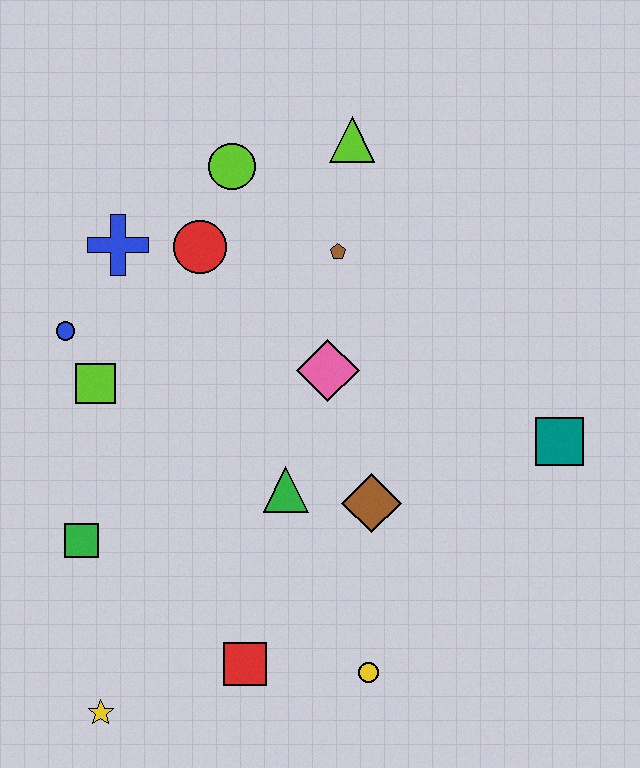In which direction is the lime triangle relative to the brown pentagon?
The lime triangle is above the brown pentagon.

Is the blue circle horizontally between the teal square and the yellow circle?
No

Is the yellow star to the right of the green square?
Yes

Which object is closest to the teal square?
The brown diamond is closest to the teal square.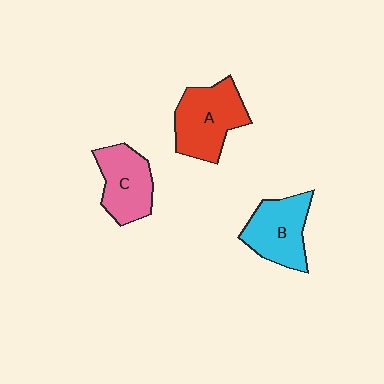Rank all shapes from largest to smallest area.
From largest to smallest: A (red), B (cyan), C (pink).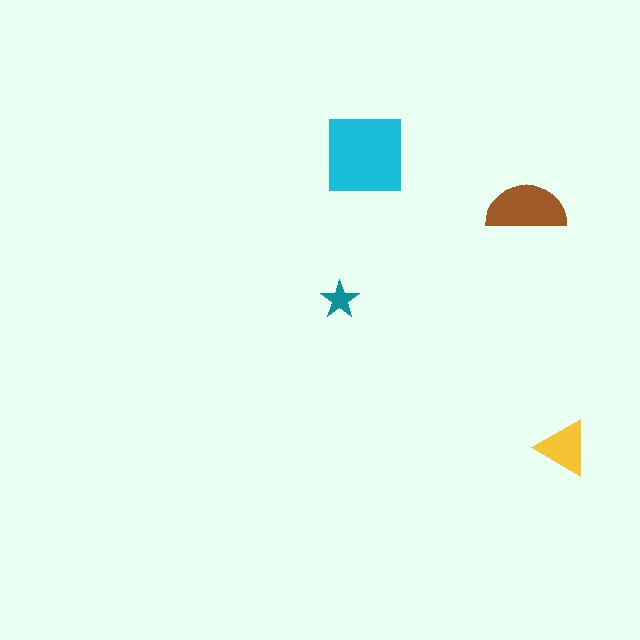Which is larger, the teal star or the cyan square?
The cyan square.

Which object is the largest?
The cyan square.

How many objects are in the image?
There are 4 objects in the image.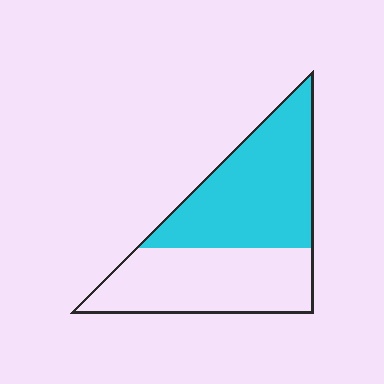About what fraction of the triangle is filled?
About one half (1/2).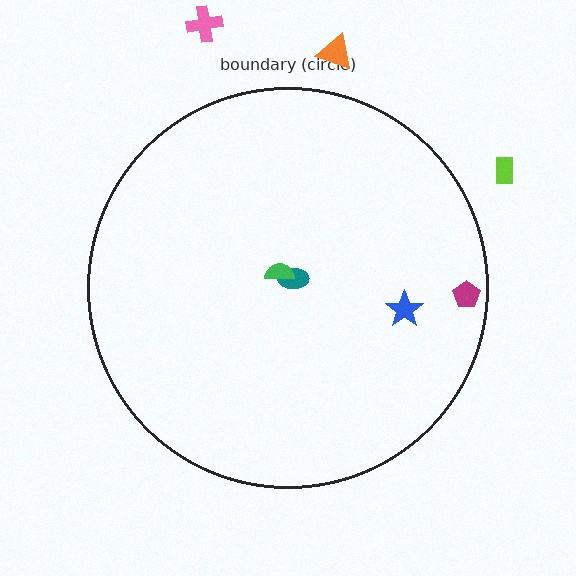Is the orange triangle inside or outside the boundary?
Outside.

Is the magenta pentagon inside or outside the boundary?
Inside.